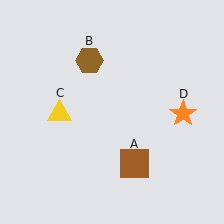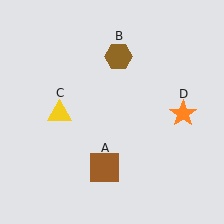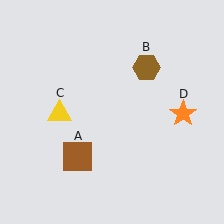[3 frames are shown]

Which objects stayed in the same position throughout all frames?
Yellow triangle (object C) and orange star (object D) remained stationary.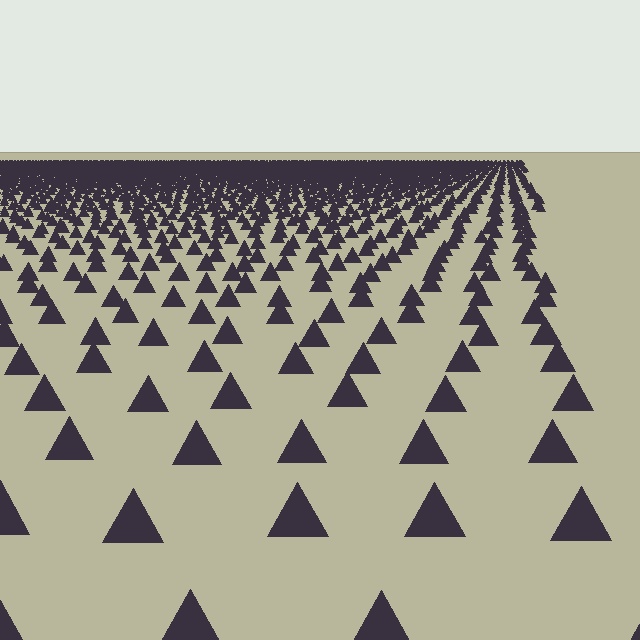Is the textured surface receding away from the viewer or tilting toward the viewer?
The surface is receding away from the viewer. Texture elements get smaller and denser toward the top.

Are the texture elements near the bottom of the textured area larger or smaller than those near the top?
Larger. Near the bottom, elements are closer to the viewer and appear at a bigger on-screen size.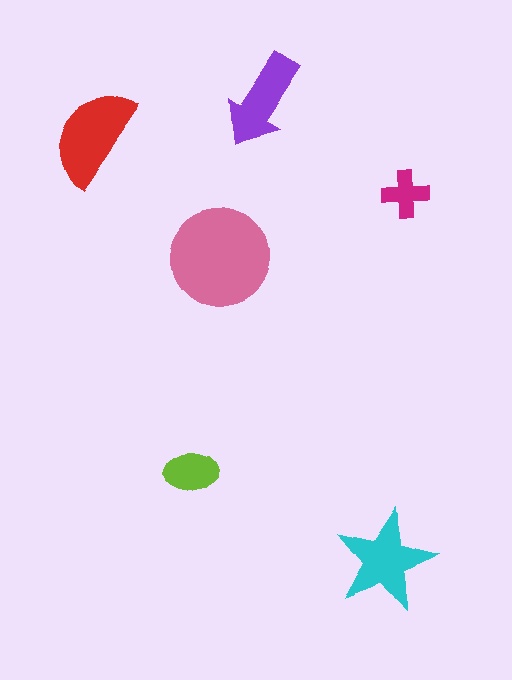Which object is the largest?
The pink circle.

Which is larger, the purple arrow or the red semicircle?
The red semicircle.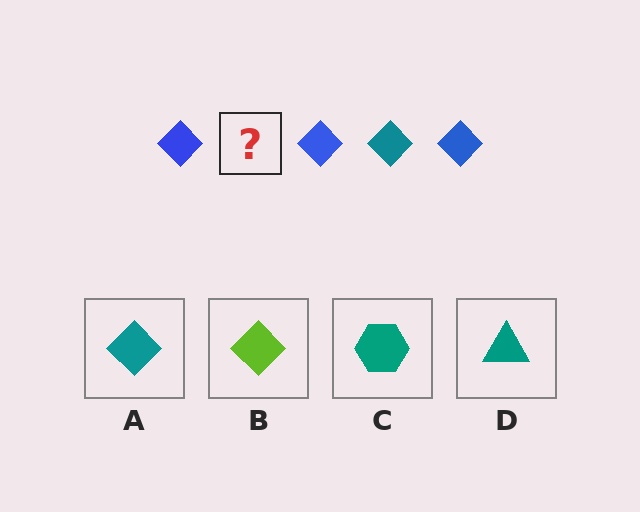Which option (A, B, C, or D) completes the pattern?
A.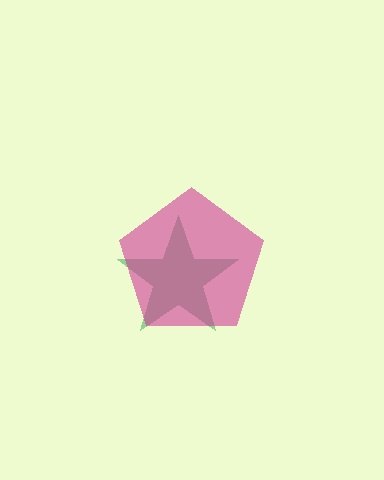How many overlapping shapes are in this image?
There are 2 overlapping shapes in the image.